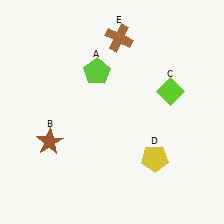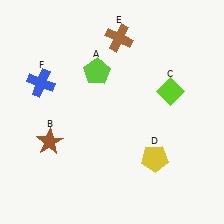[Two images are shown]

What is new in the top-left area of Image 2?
A blue cross (F) was added in the top-left area of Image 2.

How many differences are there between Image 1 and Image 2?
There is 1 difference between the two images.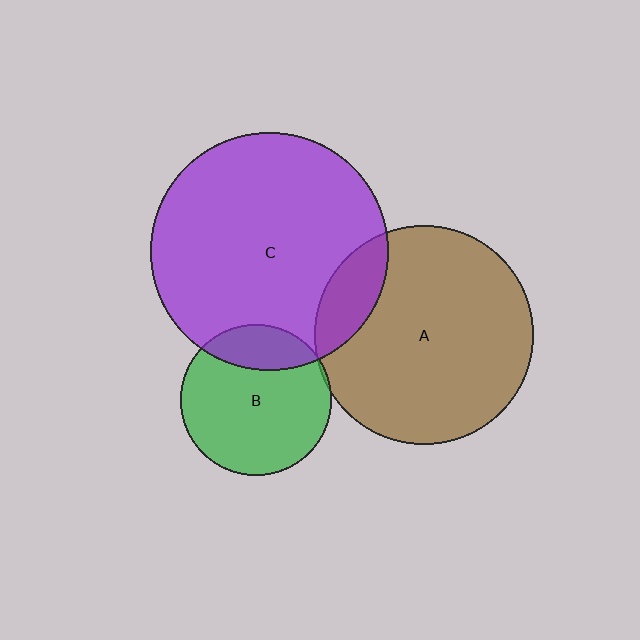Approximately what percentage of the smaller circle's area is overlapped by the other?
Approximately 20%.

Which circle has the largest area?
Circle C (purple).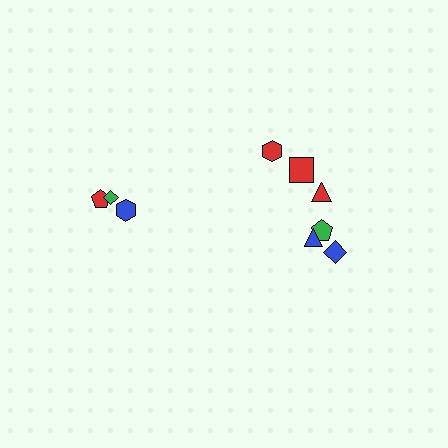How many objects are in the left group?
There are 3 objects.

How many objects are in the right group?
There are 6 objects.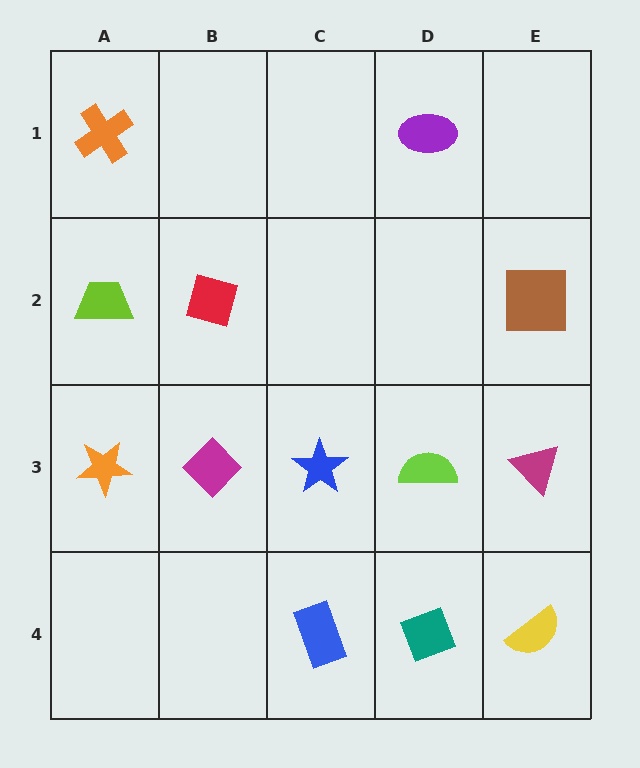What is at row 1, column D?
A purple ellipse.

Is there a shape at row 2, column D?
No, that cell is empty.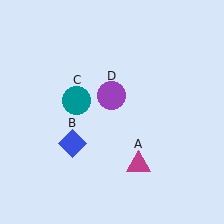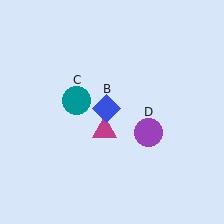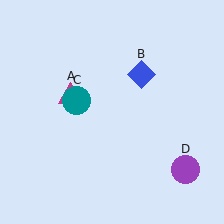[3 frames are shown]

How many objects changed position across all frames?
3 objects changed position: magenta triangle (object A), blue diamond (object B), purple circle (object D).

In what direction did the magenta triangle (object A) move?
The magenta triangle (object A) moved up and to the left.